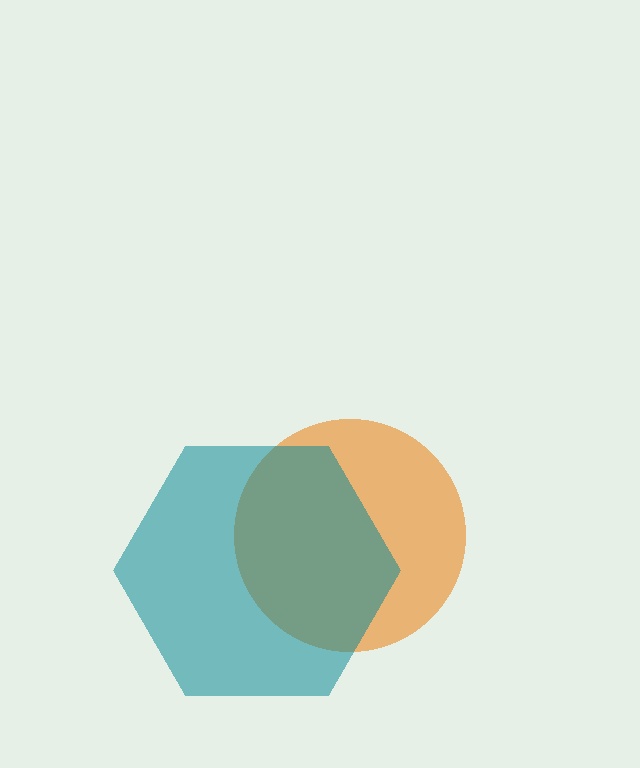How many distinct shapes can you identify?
There are 2 distinct shapes: an orange circle, a teal hexagon.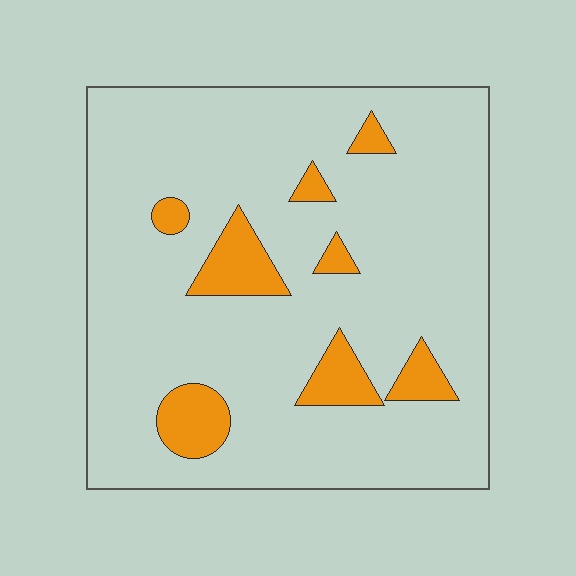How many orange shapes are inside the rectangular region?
8.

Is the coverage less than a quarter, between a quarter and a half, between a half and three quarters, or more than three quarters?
Less than a quarter.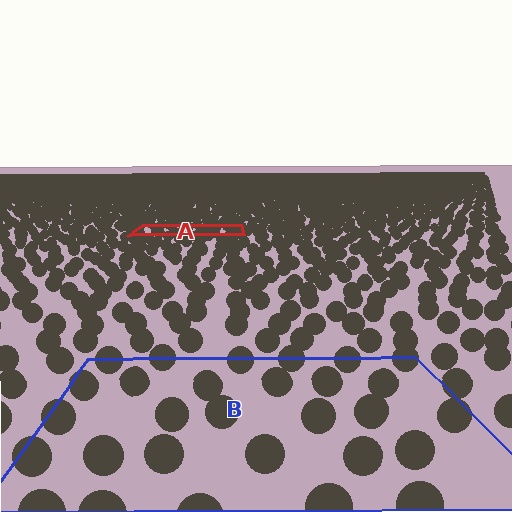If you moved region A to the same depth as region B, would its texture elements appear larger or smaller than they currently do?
They would appear larger. At a closer depth, the same texture elements are projected at a bigger on-screen size.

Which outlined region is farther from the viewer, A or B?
Region A is farther from the viewer — the texture elements inside it appear smaller and more densely packed.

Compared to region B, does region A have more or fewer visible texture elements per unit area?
Region A has more texture elements per unit area — they are packed more densely because it is farther away.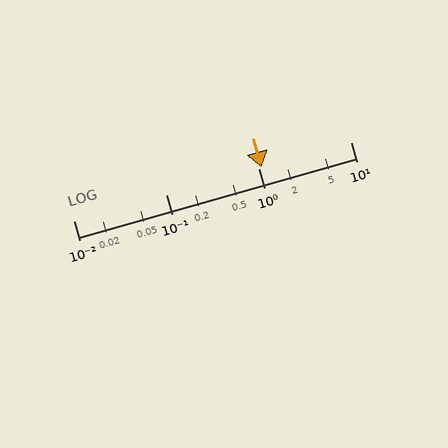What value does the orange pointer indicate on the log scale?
The pointer indicates approximately 1.1.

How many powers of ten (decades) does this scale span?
The scale spans 3 decades, from 0.01 to 10.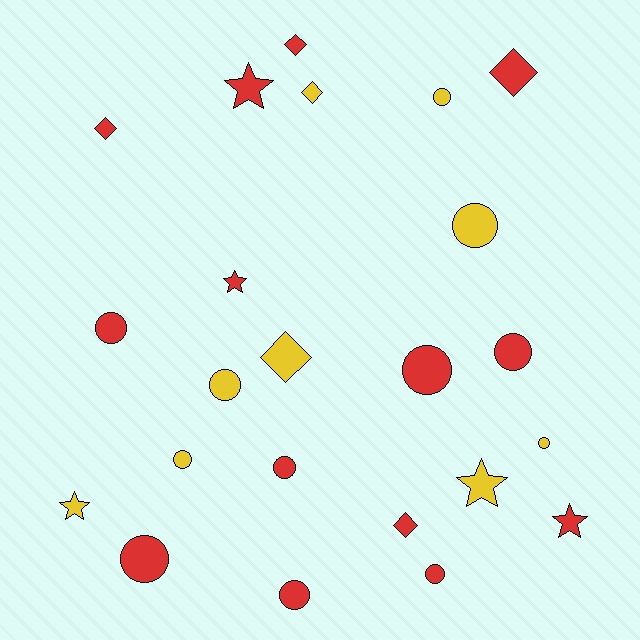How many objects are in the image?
There are 23 objects.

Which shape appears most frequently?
Circle, with 12 objects.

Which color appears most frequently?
Red, with 14 objects.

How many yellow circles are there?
There are 5 yellow circles.